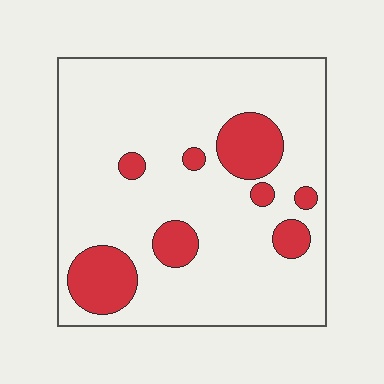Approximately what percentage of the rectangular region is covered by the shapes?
Approximately 15%.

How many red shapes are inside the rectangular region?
8.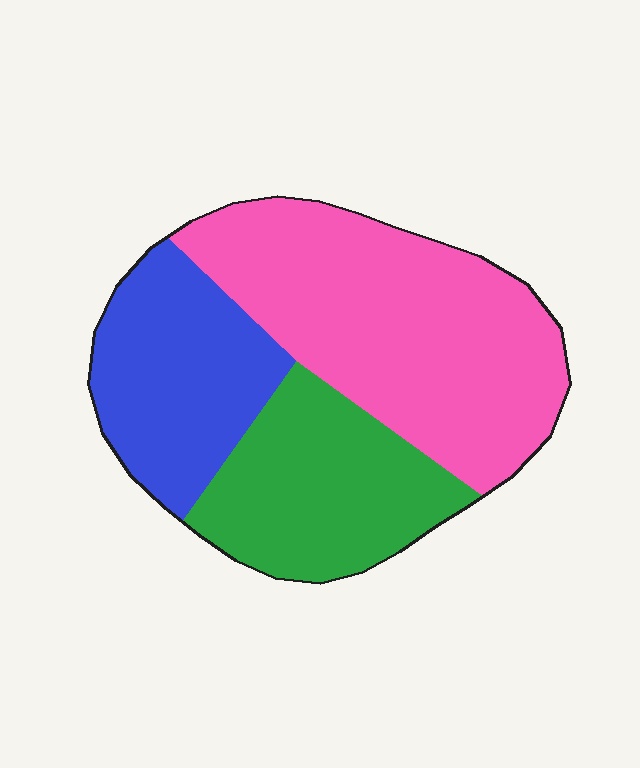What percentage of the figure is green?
Green takes up about one quarter (1/4) of the figure.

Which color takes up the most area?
Pink, at roughly 50%.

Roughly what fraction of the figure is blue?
Blue covers around 25% of the figure.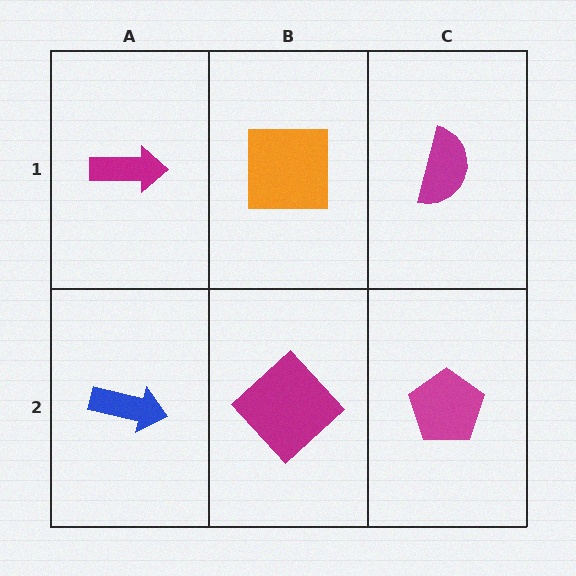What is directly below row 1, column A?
A blue arrow.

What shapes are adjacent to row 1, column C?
A magenta pentagon (row 2, column C), an orange square (row 1, column B).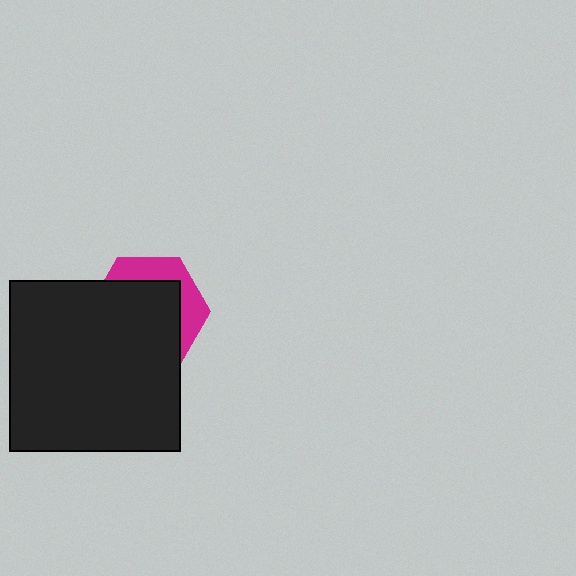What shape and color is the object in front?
The object in front is a black square.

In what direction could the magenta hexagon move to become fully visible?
The magenta hexagon could move toward the upper-right. That would shift it out from behind the black square entirely.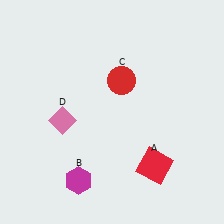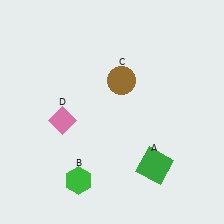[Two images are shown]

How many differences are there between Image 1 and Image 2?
There are 3 differences between the two images.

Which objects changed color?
A changed from red to green. B changed from magenta to green. C changed from red to brown.